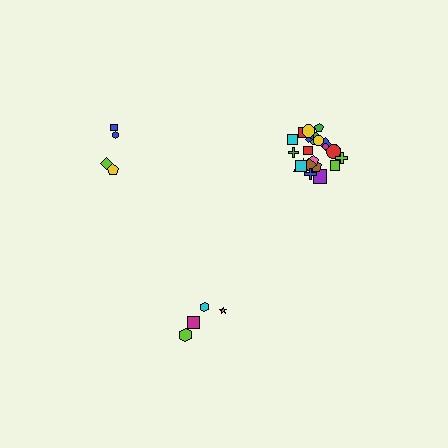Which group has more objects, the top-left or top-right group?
The top-right group.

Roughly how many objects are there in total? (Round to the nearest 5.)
Roughly 35 objects in total.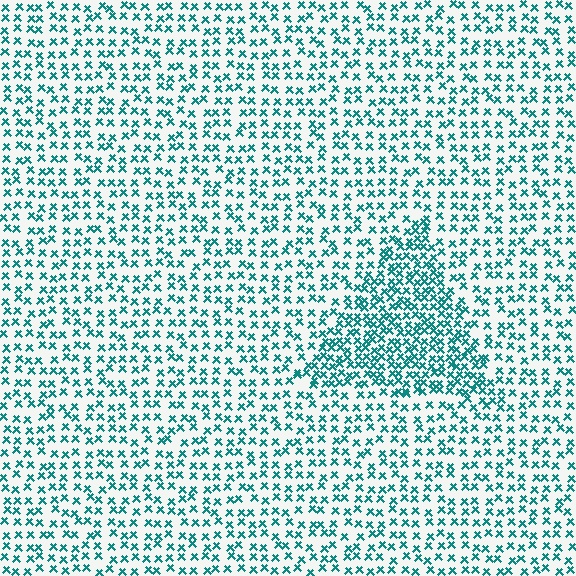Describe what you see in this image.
The image contains small teal elements arranged at two different densities. A triangle-shaped region is visible where the elements are more densely packed than the surrounding area.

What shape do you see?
I see a triangle.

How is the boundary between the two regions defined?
The boundary is defined by a change in element density (approximately 2.0x ratio). All elements are the same color, size, and shape.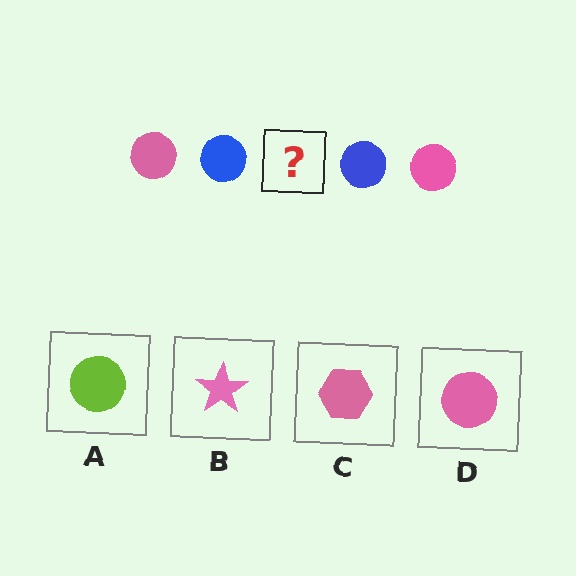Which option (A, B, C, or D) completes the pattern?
D.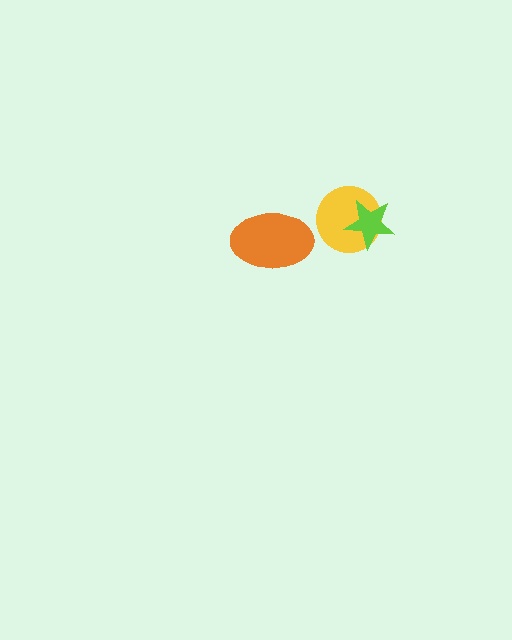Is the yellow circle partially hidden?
Yes, it is partially covered by another shape.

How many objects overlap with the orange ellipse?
0 objects overlap with the orange ellipse.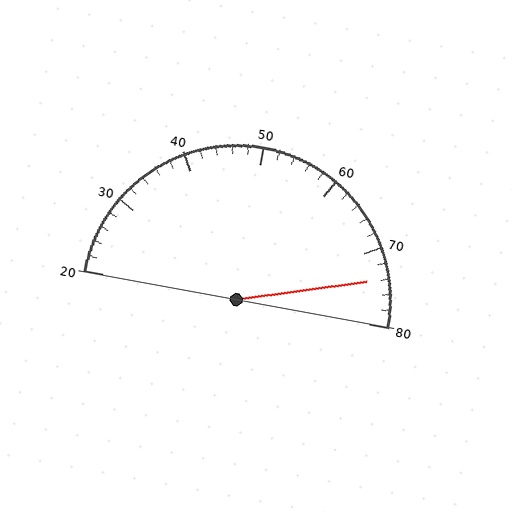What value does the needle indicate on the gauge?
The needle indicates approximately 74.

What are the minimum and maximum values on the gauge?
The gauge ranges from 20 to 80.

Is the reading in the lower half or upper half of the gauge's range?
The reading is in the upper half of the range (20 to 80).